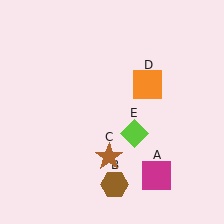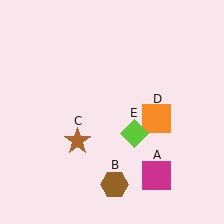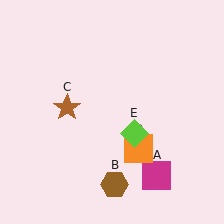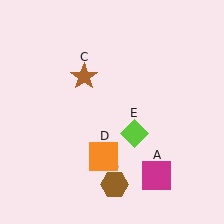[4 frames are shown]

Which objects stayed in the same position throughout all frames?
Magenta square (object A) and brown hexagon (object B) and lime diamond (object E) remained stationary.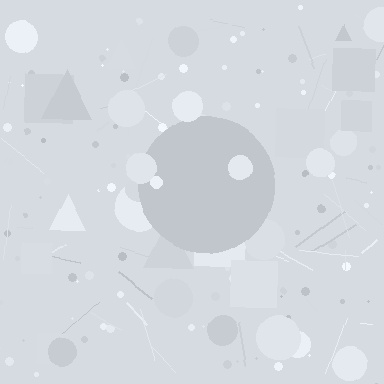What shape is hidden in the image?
A circle is hidden in the image.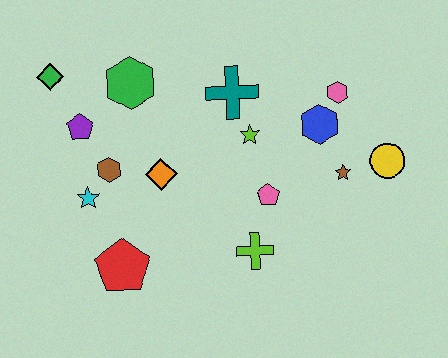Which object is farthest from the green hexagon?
The yellow circle is farthest from the green hexagon.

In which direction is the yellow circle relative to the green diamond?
The yellow circle is to the right of the green diamond.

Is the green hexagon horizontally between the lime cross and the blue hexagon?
No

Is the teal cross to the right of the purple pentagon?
Yes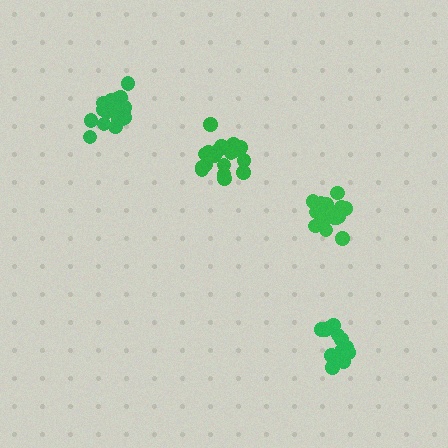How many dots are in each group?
Group 1: 16 dots, Group 2: 19 dots, Group 3: 20 dots, Group 4: 20 dots (75 total).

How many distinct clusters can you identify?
There are 4 distinct clusters.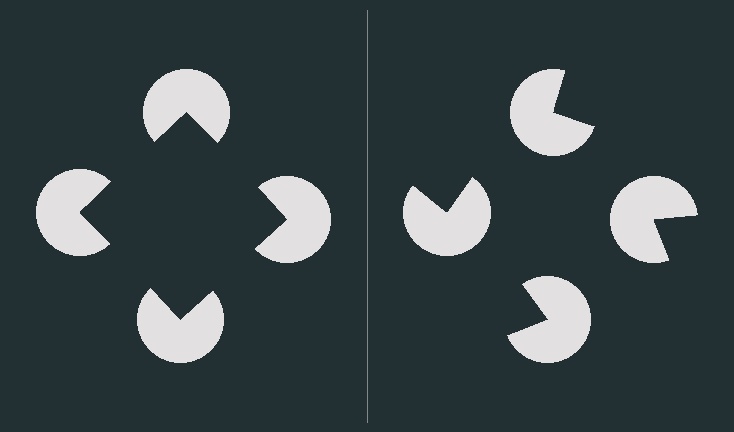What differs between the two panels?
The pac-man discs are positioned identically on both sides; only the wedge orientations differ. On the left they align to a square; on the right they are misaligned.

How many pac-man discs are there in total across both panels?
8 — 4 on each side.